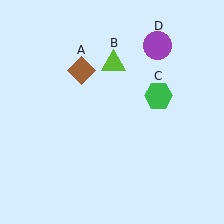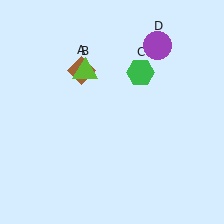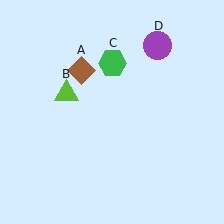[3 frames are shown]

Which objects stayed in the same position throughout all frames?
Brown diamond (object A) and purple circle (object D) remained stationary.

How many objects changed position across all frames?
2 objects changed position: lime triangle (object B), green hexagon (object C).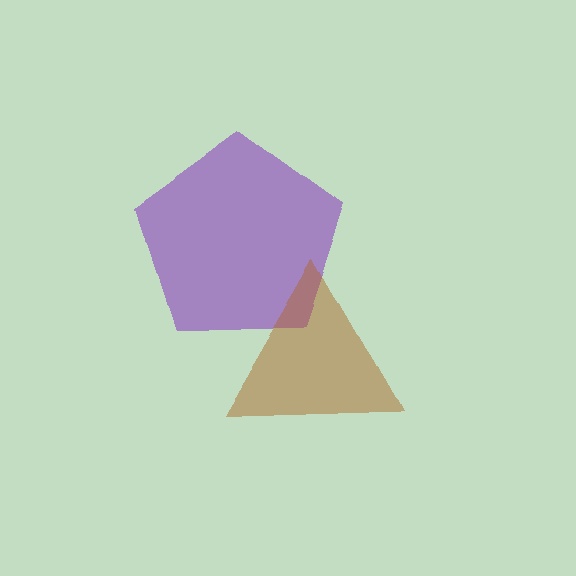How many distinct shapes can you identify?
There are 2 distinct shapes: a purple pentagon, a brown triangle.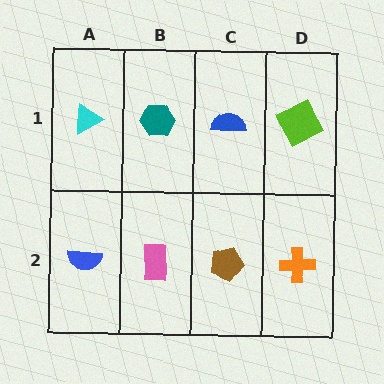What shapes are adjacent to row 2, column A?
A cyan triangle (row 1, column A), a pink rectangle (row 2, column B).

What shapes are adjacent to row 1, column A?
A blue semicircle (row 2, column A), a teal hexagon (row 1, column B).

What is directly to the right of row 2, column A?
A pink rectangle.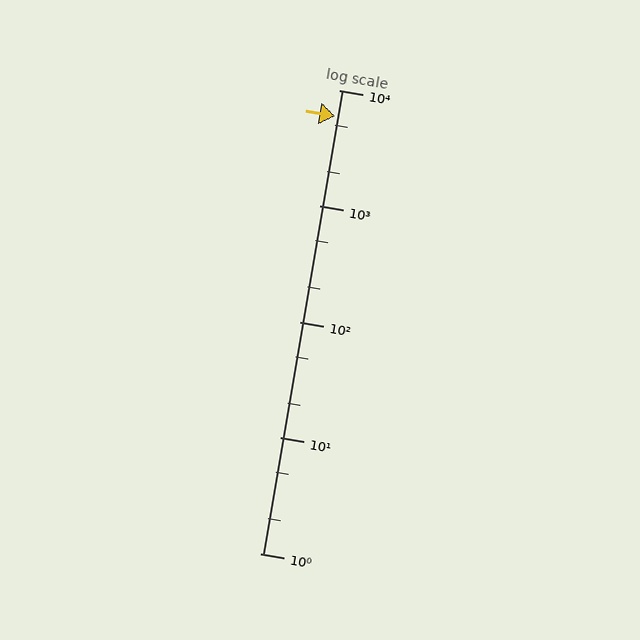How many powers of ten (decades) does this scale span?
The scale spans 4 decades, from 1 to 10000.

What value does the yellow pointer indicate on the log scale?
The pointer indicates approximately 6000.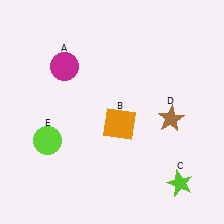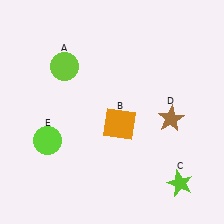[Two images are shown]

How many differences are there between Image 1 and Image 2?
There is 1 difference between the two images.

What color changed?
The circle (A) changed from magenta in Image 1 to lime in Image 2.